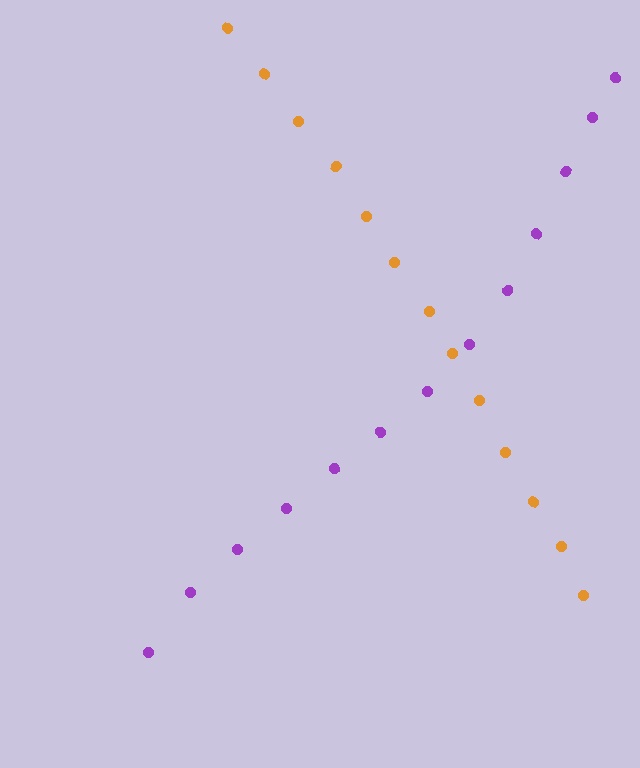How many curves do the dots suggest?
There are 2 distinct paths.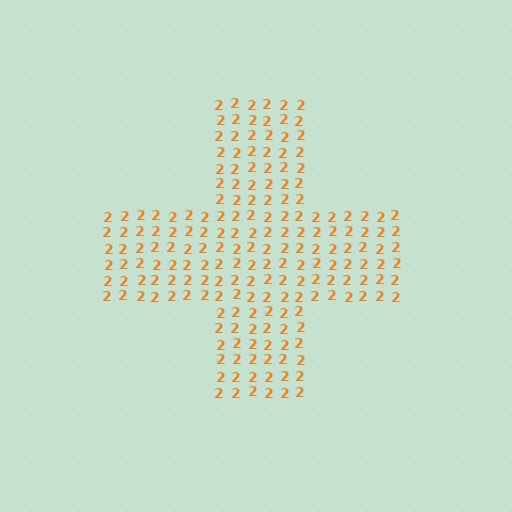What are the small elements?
The small elements are digit 2's.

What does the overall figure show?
The overall figure shows a cross.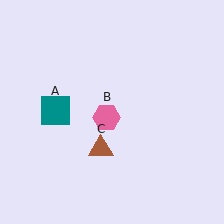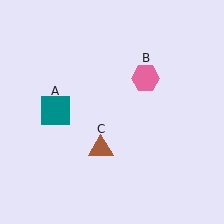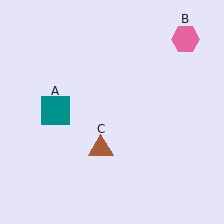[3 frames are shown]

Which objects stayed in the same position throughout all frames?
Teal square (object A) and brown triangle (object C) remained stationary.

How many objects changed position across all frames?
1 object changed position: pink hexagon (object B).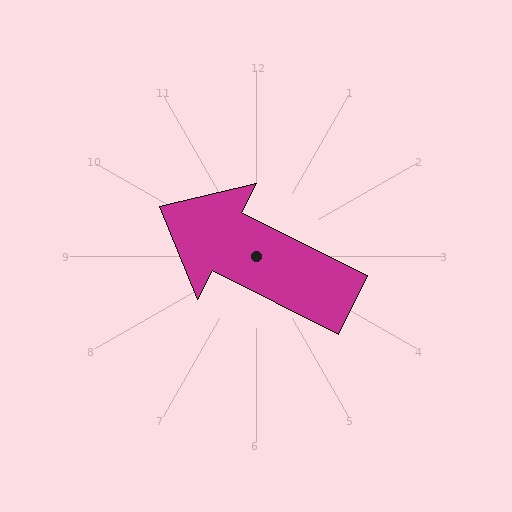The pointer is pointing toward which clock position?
Roughly 10 o'clock.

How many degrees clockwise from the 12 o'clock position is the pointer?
Approximately 297 degrees.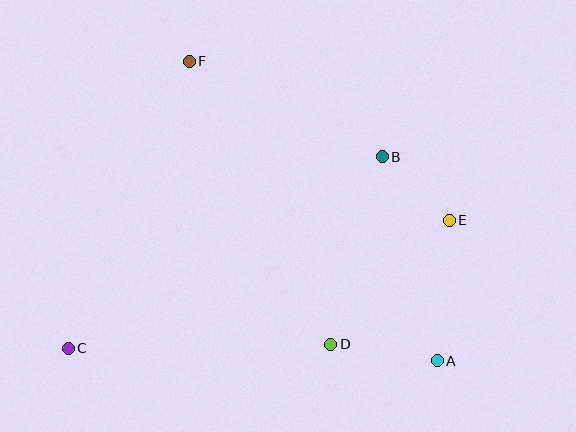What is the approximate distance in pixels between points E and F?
The distance between E and F is approximately 305 pixels.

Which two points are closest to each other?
Points B and E are closest to each other.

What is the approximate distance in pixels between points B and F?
The distance between B and F is approximately 215 pixels.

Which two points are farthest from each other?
Points C and E are farthest from each other.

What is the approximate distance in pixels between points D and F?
The distance between D and F is approximately 316 pixels.